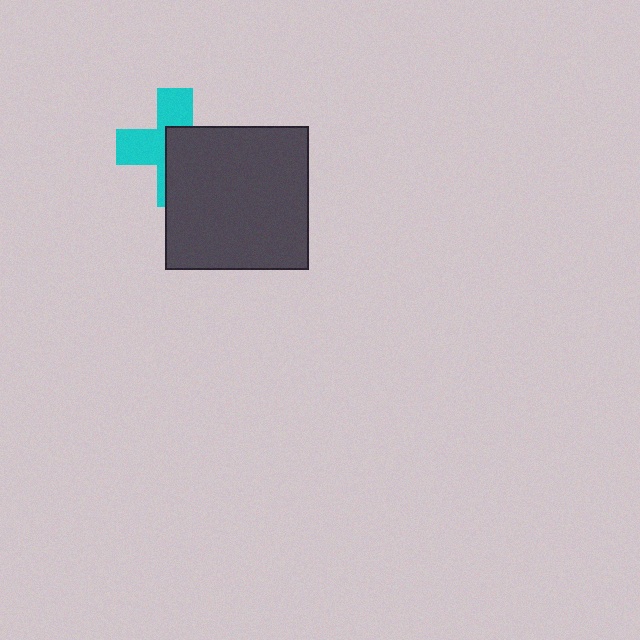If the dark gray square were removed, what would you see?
You would see the complete cyan cross.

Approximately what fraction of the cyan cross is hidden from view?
Roughly 51% of the cyan cross is hidden behind the dark gray square.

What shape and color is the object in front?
The object in front is a dark gray square.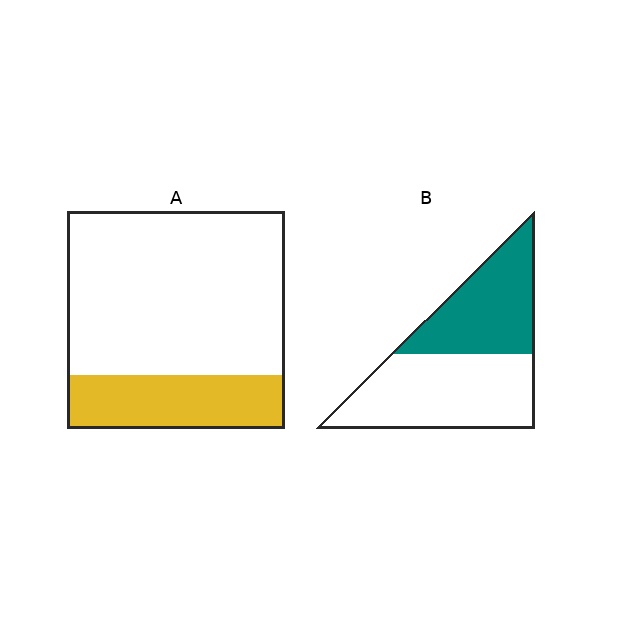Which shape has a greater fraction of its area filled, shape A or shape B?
Shape B.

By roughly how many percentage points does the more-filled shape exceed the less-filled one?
By roughly 20 percentage points (B over A).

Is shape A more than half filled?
No.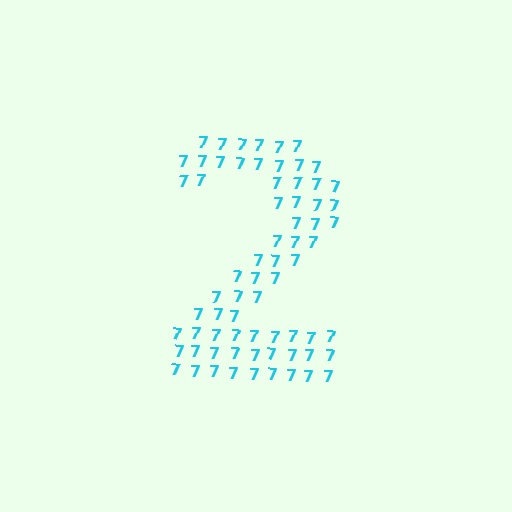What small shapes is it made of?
It is made of small digit 7's.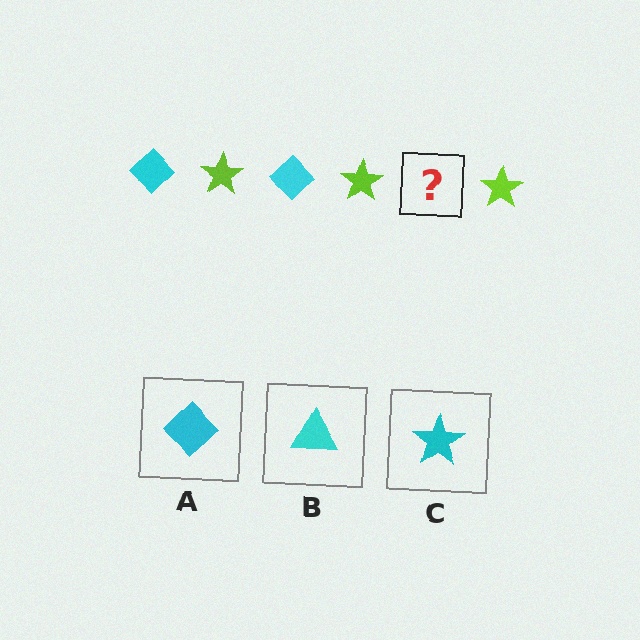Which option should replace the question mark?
Option A.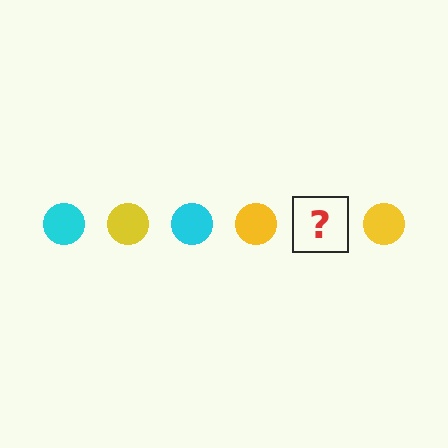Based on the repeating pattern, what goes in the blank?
The blank should be a cyan circle.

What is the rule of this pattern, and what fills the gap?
The rule is that the pattern cycles through cyan, yellow circles. The gap should be filled with a cyan circle.